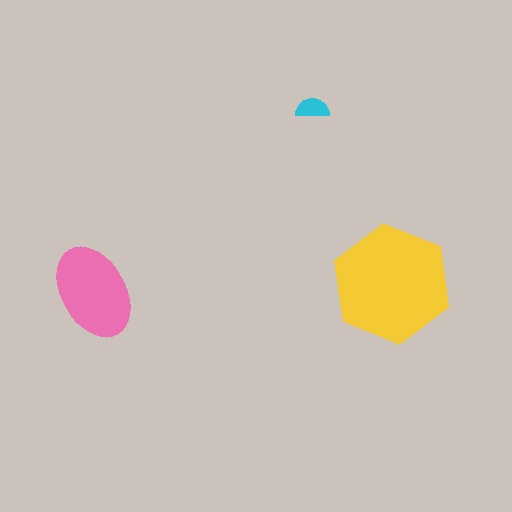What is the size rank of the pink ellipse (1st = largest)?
2nd.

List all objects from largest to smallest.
The yellow hexagon, the pink ellipse, the cyan semicircle.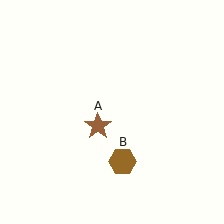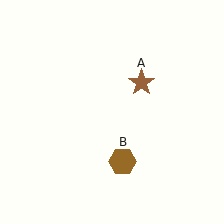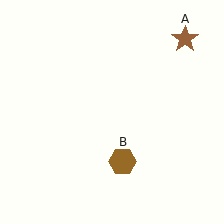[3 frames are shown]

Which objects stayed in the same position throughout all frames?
Brown hexagon (object B) remained stationary.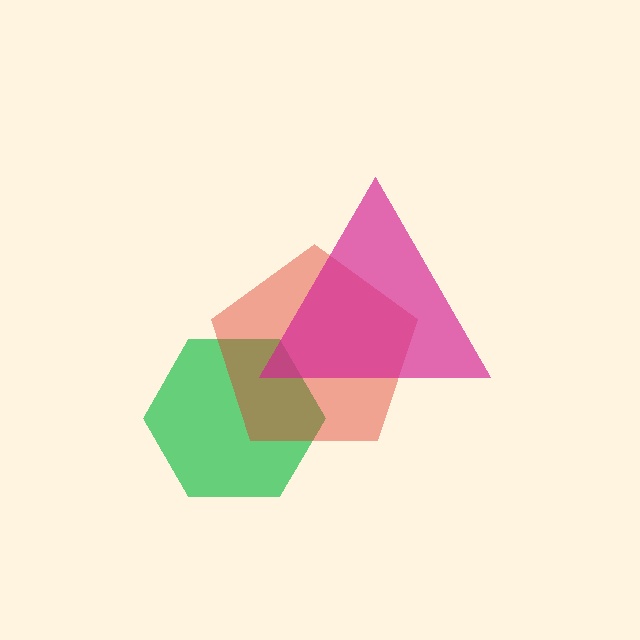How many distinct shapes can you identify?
There are 3 distinct shapes: a green hexagon, a red pentagon, a magenta triangle.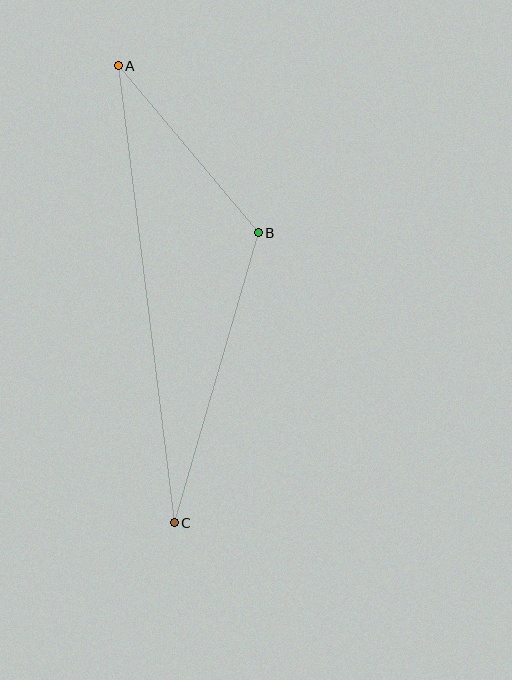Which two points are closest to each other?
Points A and B are closest to each other.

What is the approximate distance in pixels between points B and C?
The distance between B and C is approximately 302 pixels.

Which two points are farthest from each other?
Points A and C are farthest from each other.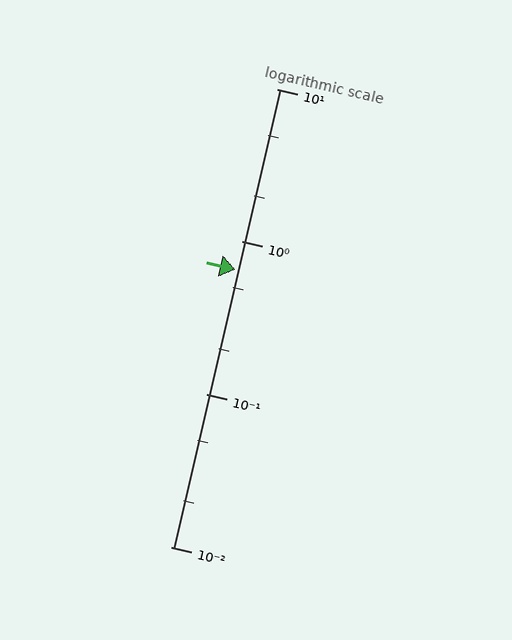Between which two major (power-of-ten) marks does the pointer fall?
The pointer is between 0.1 and 1.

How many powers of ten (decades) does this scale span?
The scale spans 3 decades, from 0.01 to 10.